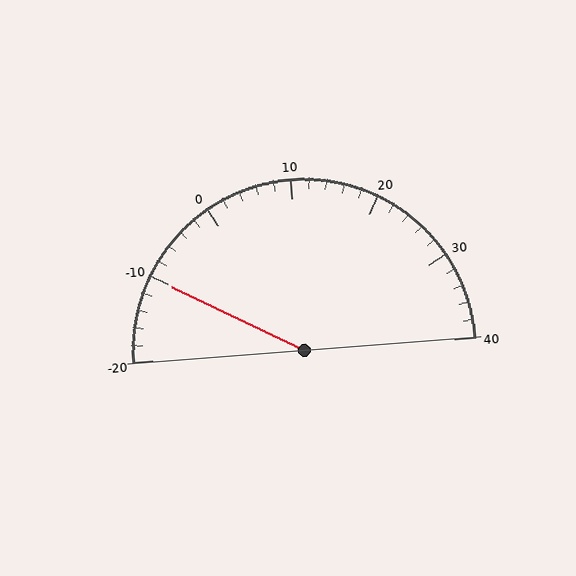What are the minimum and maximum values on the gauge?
The gauge ranges from -20 to 40.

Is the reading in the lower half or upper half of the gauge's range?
The reading is in the lower half of the range (-20 to 40).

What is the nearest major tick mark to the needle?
The nearest major tick mark is -10.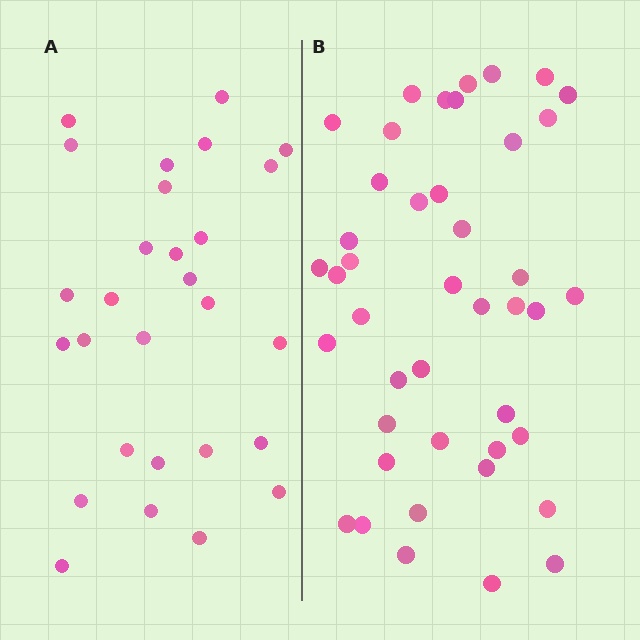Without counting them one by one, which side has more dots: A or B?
Region B (the right region) has more dots.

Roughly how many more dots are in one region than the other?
Region B has approximately 15 more dots than region A.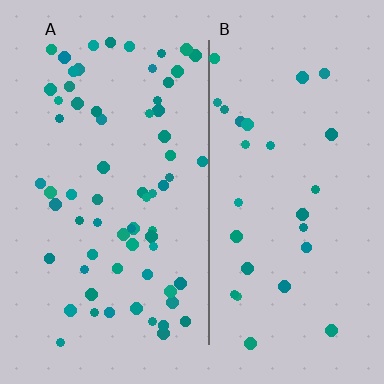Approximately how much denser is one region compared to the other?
Approximately 2.3× — region A over region B.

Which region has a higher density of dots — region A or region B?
A (the left).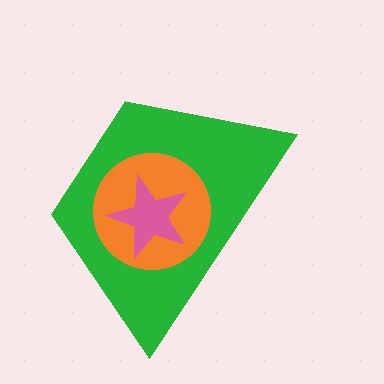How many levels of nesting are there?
3.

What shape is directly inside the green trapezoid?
The orange circle.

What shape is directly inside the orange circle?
The pink star.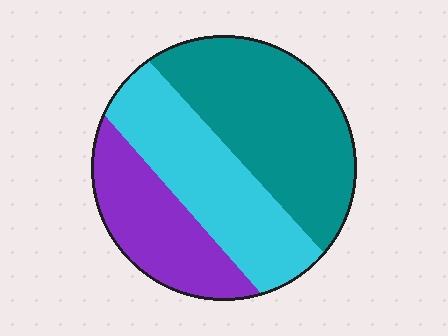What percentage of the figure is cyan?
Cyan takes up between a quarter and a half of the figure.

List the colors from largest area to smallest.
From largest to smallest: teal, cyan, purple.